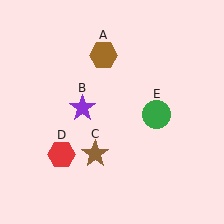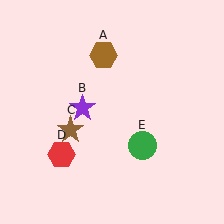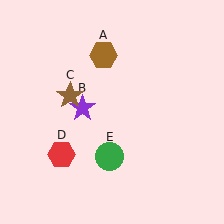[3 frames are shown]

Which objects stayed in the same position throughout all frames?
Brown hexagon (object A) and purple star (object B) and red hexagon (object D) remained stationary.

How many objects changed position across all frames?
2 objects changed position: brown star (object C), green circle (object E).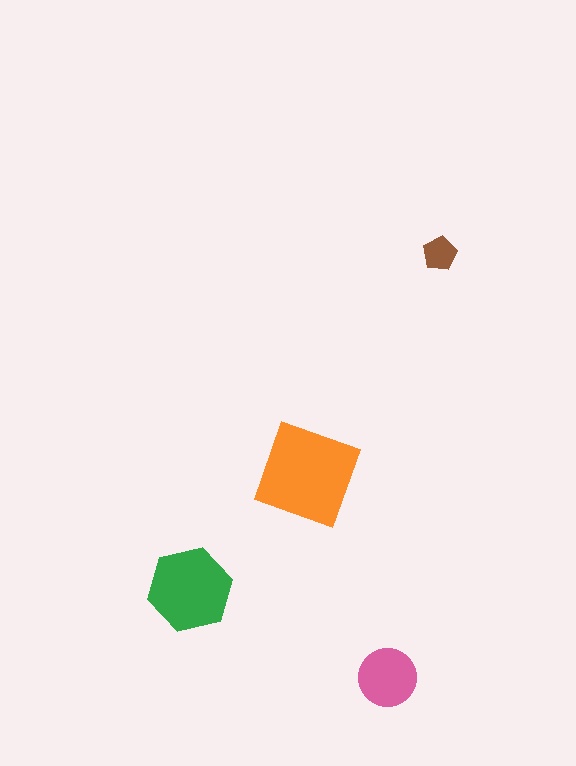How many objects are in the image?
There are 4 objects in the image.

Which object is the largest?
The orange square.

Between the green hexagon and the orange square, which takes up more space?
The orange square.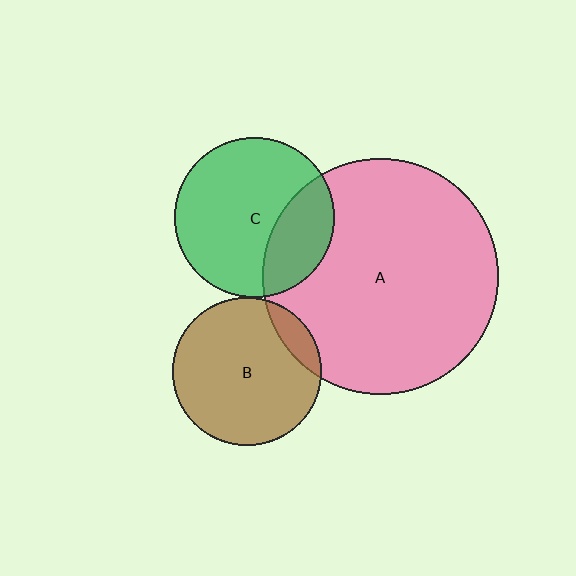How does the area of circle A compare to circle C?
Approximately 2.2 times.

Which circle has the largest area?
Circle A (pink).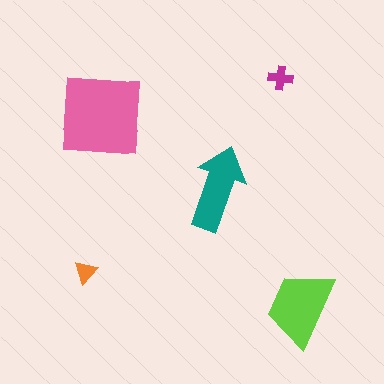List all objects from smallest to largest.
The orange triangle, the magenta cross, the teal arrow, the lime trapezoid, the pink square.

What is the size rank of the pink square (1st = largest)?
1st.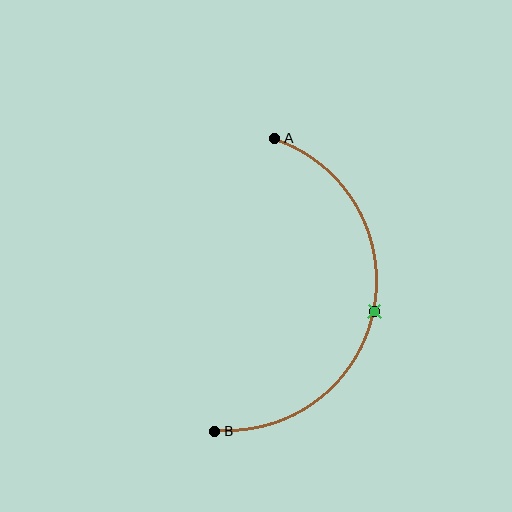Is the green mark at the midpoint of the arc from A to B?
Yes. The green mark lies on the arc at equal arc-length from both A and B — it is the arc midpoint.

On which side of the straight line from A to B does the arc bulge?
The arc bulges to the right of the straight line connecting A and B.